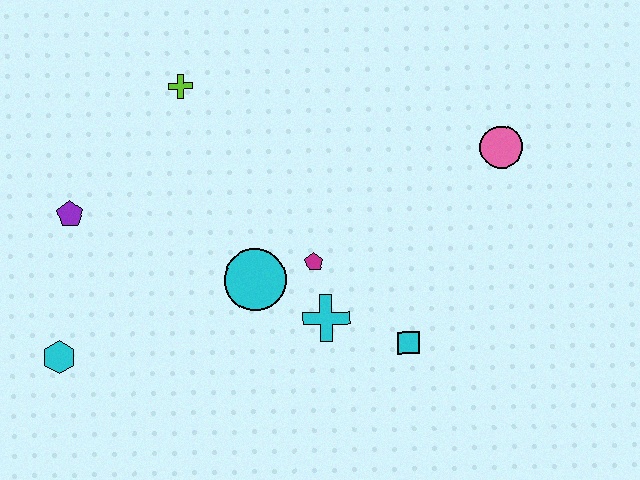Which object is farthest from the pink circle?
The cyan hexagon is farthest from the pink circle.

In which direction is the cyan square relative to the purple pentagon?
The cyan square is to the right of the purple pentagon.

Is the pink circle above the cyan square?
Yes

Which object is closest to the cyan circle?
The magenta pentagon is closest to the cyan circle.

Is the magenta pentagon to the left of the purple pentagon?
No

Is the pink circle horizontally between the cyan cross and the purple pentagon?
No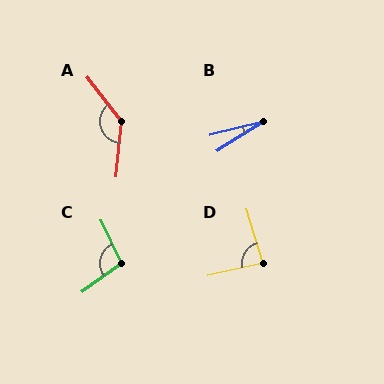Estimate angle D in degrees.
Approximately 86 degrees.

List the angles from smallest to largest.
B (18°), D (86°), C (101°), A (137°).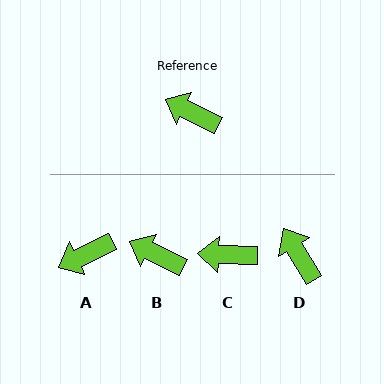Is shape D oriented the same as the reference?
No, it is off by about 33 degrees.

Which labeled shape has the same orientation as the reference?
B.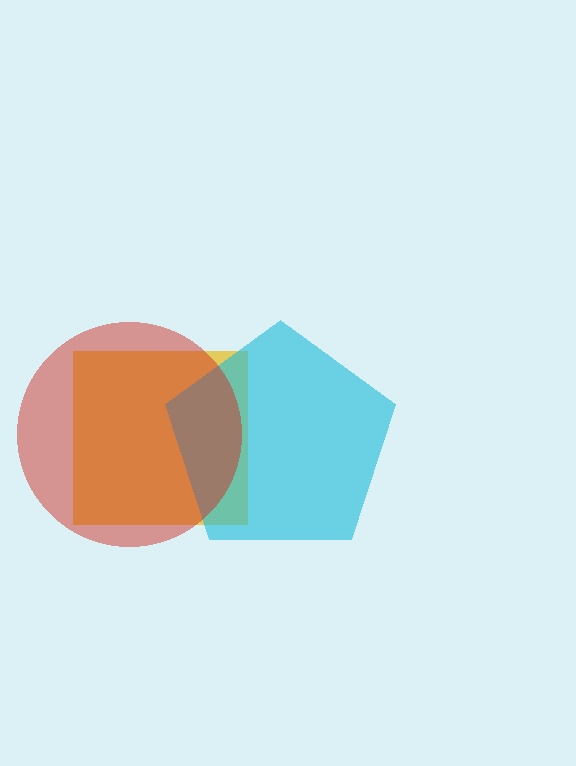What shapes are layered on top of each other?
The layered shapes are: a yellow square, a cyan pentagon, a red circle.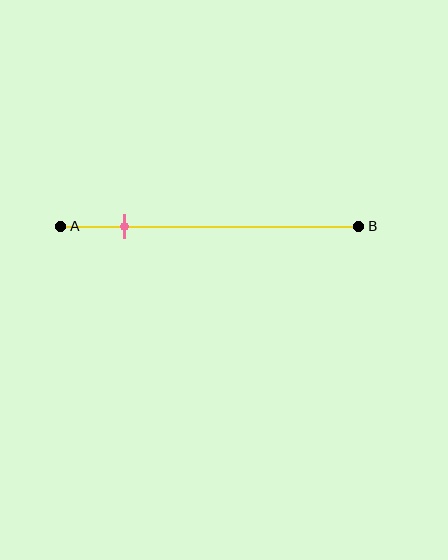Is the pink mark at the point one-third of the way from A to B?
No, the mark is at about 20% from A, not at the 33% one-third point.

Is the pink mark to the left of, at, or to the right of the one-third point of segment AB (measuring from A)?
The pink mark is to the left of the one-third point of segment AB.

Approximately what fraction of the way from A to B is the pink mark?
The pink mark is approximately 20% of the way from A to B.